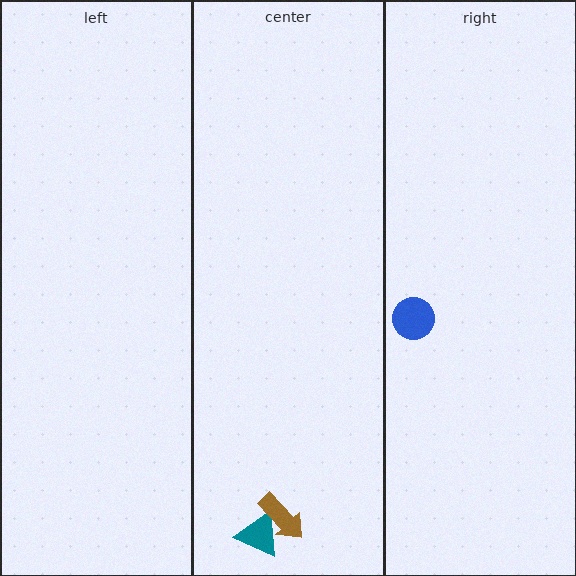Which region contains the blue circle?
The right region.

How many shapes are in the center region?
2.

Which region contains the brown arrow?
The center region.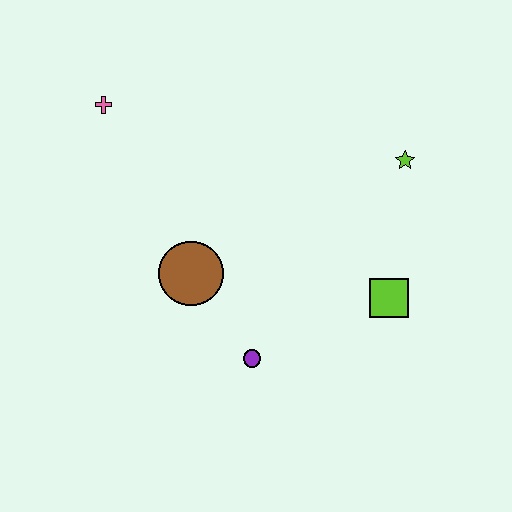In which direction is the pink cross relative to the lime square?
The pink cross is to the left of the lime square.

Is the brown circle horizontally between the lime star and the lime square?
No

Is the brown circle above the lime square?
Yes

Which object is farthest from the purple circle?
The pink cross is farthest from the purple circle.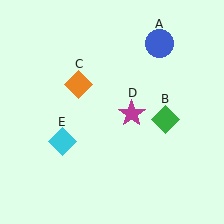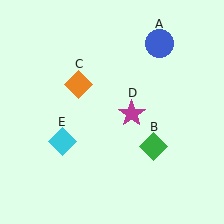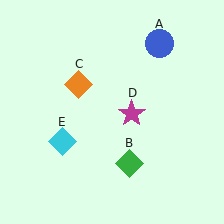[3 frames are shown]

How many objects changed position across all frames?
1 object changed position: green diamond (object B).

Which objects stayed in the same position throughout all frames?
Blue circle (object A) and orange diamond (object C) and magenta star (object D) and cyan diamond (object E) remained stationary.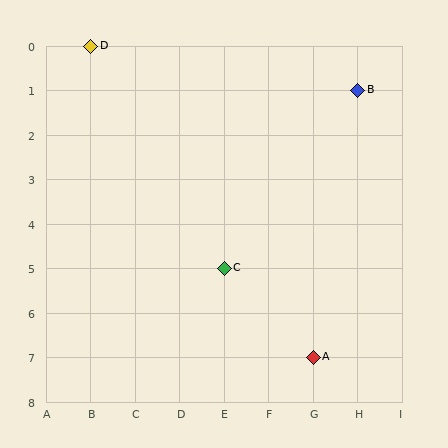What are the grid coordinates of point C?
Point C is at grid coordinates (E, 5).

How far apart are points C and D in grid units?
Points C and D are 3 columns and 5 rows apart (about 5.8 grid units diagonally).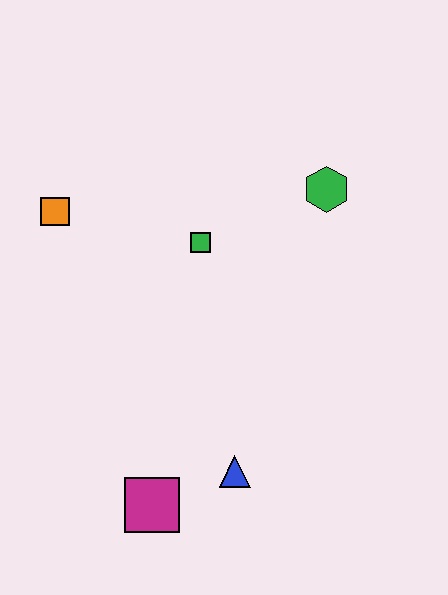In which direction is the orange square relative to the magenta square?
The orange square is above the magenta square.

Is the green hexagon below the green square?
No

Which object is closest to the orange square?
The green square is closest to the orange square.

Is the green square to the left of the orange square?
No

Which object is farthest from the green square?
The magenta square is farthest from the green square.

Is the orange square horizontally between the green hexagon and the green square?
No